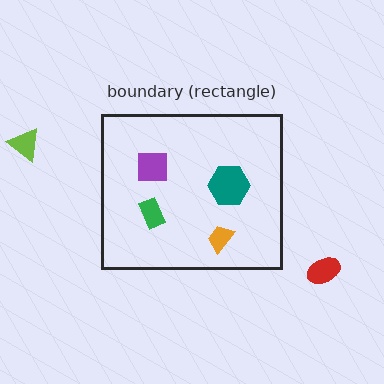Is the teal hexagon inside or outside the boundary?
Inside.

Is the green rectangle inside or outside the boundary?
Inside.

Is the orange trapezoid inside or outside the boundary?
Inside.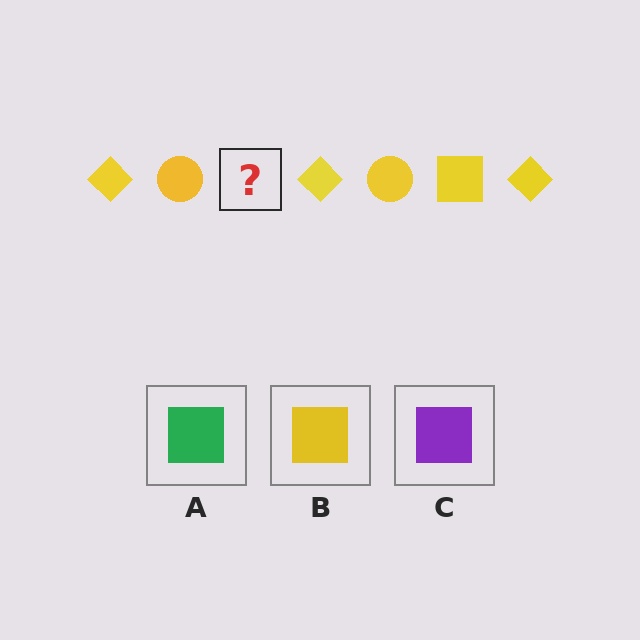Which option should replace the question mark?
Option B.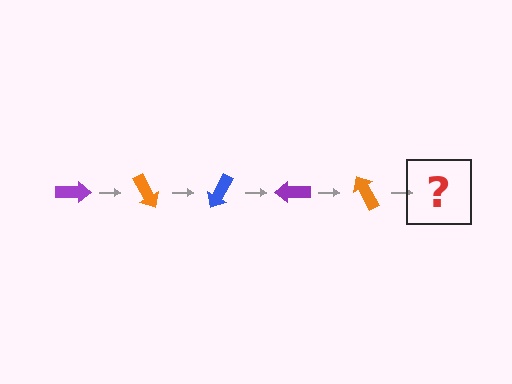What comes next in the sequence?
The next element should be a blue arrow, rotated 300 degrees from the start.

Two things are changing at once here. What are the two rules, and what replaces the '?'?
The two rules are that it rotates 60 degrees each step and the color cycles through purple, orange, and blue. The '?' should be a blue arrow, rotated 300 degrees from the start.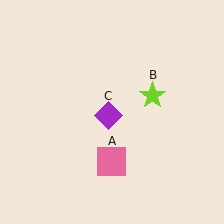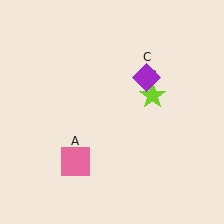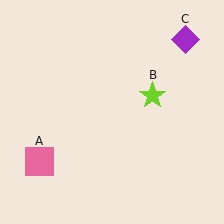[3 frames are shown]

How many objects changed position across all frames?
2 objects changed position: pink square (object A), purple diamond (object C).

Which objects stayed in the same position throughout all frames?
Lime star (object B) remained stationary.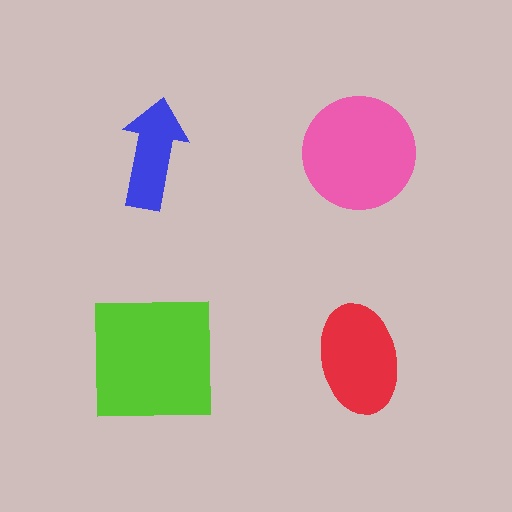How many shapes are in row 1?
2 shapes.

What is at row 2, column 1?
A lime square.